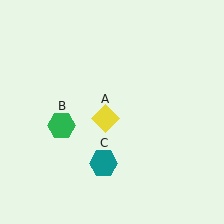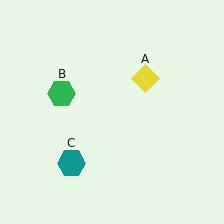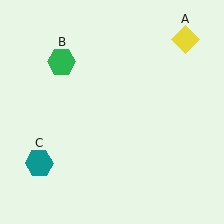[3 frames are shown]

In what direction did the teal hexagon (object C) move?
The teal hexagon (object C) moved left.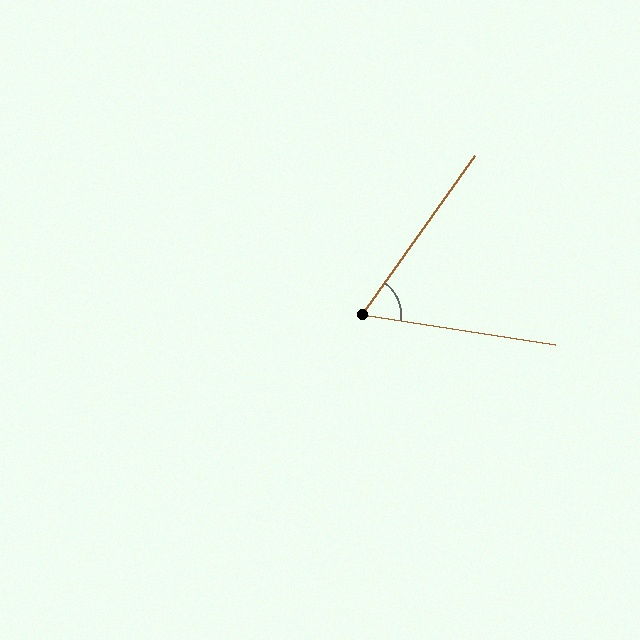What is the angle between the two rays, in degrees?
Approximately 64 degrees.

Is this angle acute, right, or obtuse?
It is acute.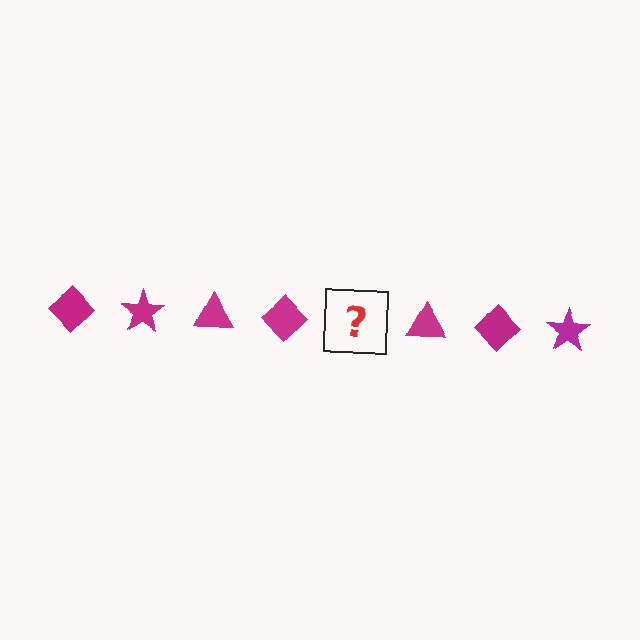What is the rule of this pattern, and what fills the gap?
The rule is that the pattern cycles through diamond, star, triangle shapes in magenta. The gap should be filled with a magenta star.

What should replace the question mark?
The question mark should be replaced with a magenta star.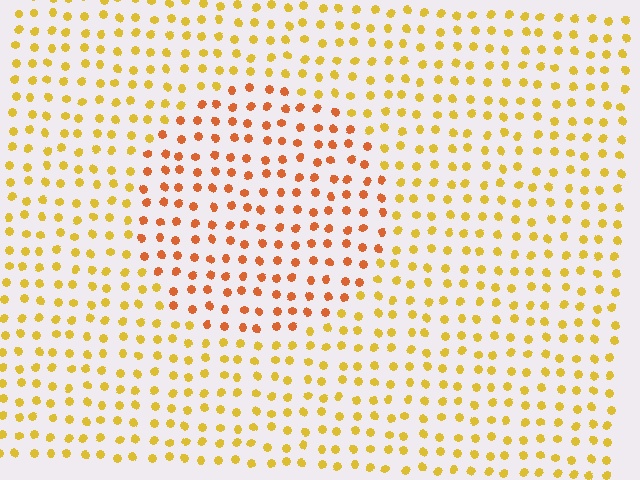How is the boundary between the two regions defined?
The boundary is defined purely by a slight shift in hue (about 32 degrees). Spacing, size, and orientation are identical on both sides.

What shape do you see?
I see a circle.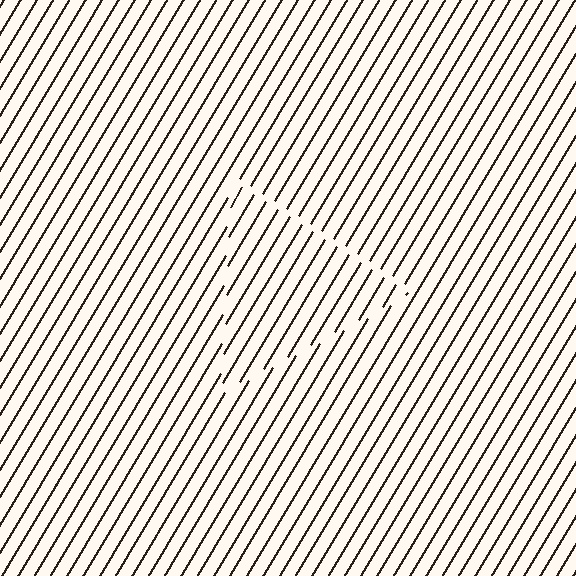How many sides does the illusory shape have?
3 sides — the line-ends trace a triangle.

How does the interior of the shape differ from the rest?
The interior of the shape contains the same grating, shifted by half a period — the contour is defined by the phase discontinuity where line-ends from the inner and outer gratings abut.